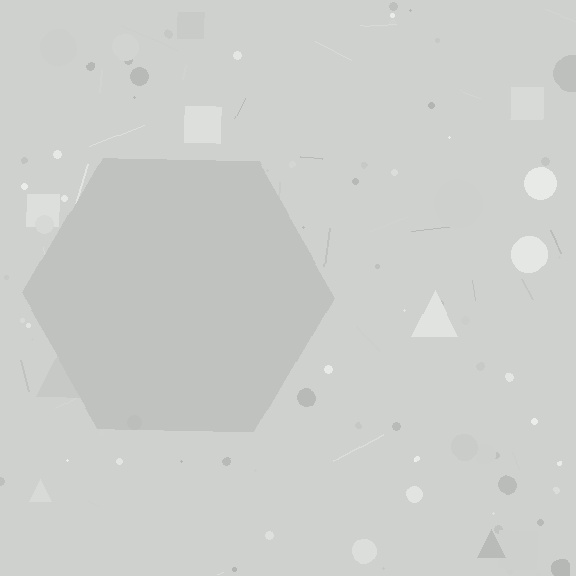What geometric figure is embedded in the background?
A hexagon is embedded in the background.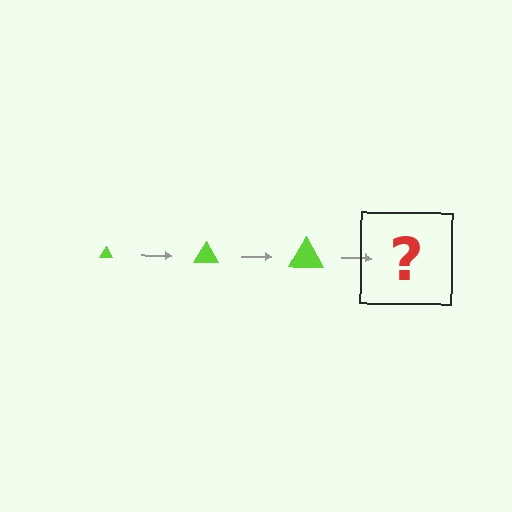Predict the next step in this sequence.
The next step is a lime triangle, larger than the previous one.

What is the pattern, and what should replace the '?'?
The pattern is that the triangle gets progressively larger each step. The '?' should be a lime triangle, larger than the previous one.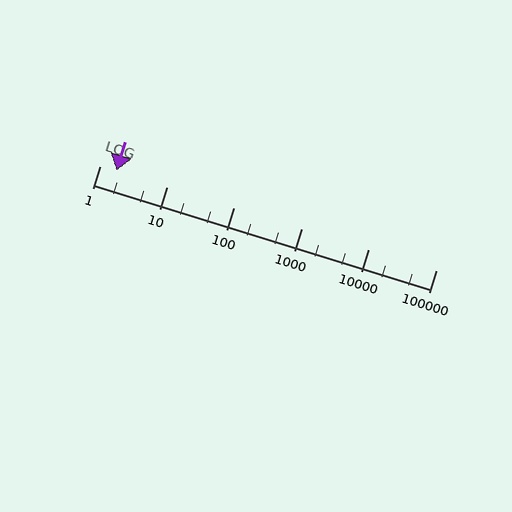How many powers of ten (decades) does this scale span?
The scale spans 5 decades, from 1 to 100000.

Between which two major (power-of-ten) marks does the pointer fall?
The pointer is between 1 and 10.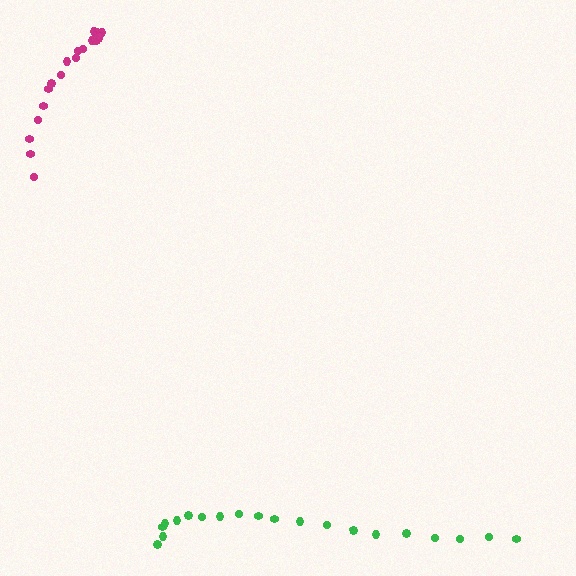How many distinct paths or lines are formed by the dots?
There are 2 distinct paths.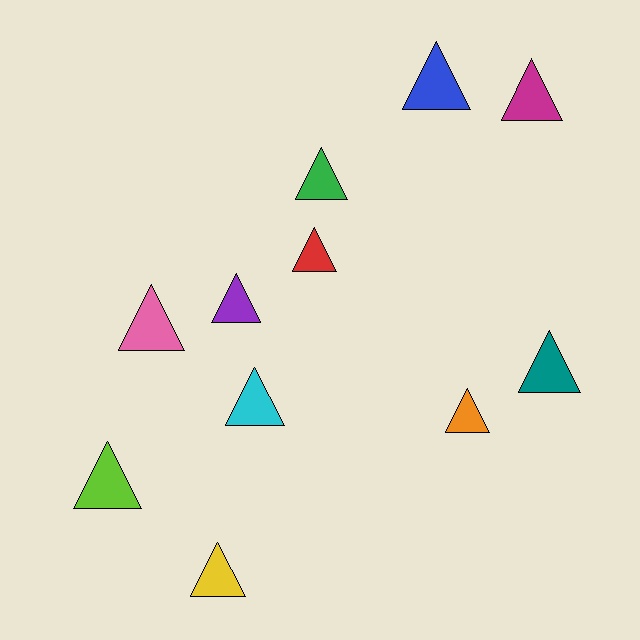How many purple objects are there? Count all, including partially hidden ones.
There is 1 purple object.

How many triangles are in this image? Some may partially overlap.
There are 11 triangles.